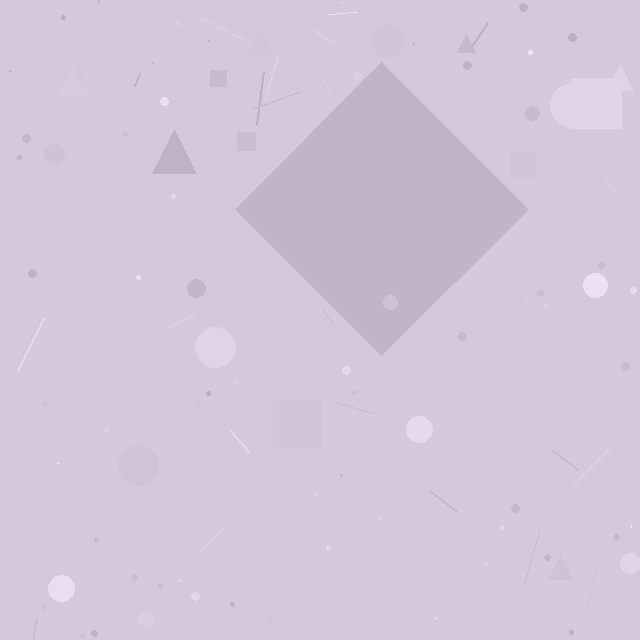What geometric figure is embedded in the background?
A diamond is embedded in the background.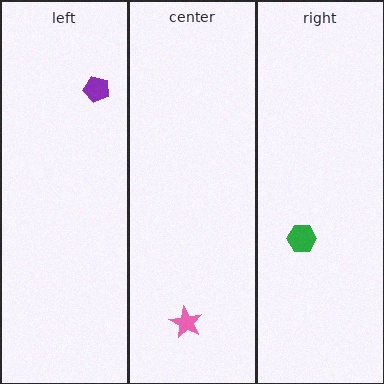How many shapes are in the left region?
1.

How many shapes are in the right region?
1.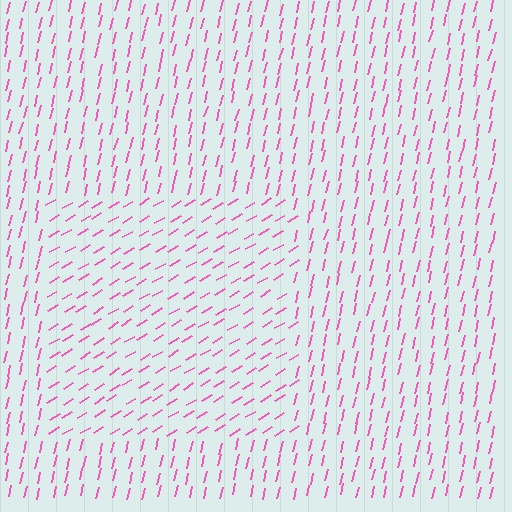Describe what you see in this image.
The image is filled with small pink line segments. A rectangle region in the image has lines oriented differently from the surrounding lines, creating a visible texture boundary.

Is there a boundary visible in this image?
Yes, there is a texture boundary formed by a change in line orientation.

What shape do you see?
I see a rectangle.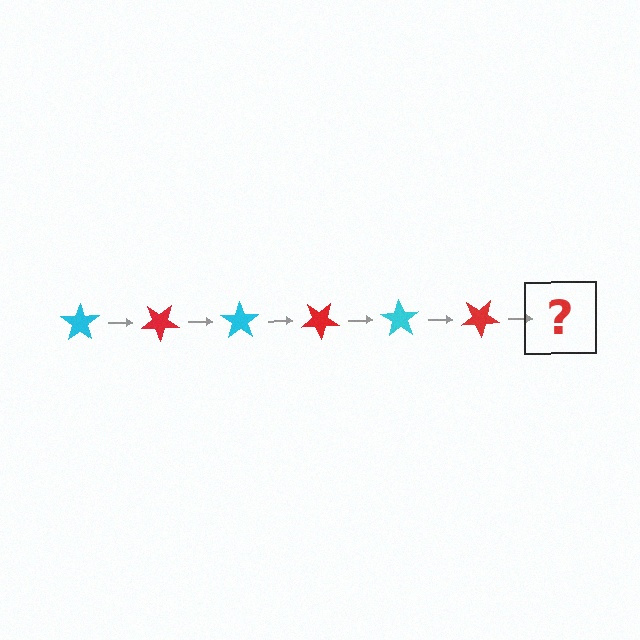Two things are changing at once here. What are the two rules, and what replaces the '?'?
The two rules are that it rotates 35 degrees each step and the color cycles through cyan and red. The '?' should be a cyan star, rotated 210 degrees from the start.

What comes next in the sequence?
The next element should be a cyan star, rotated 210 degrees from the start.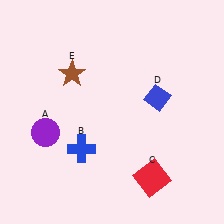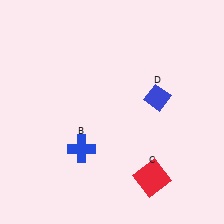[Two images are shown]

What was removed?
The brown star (E), the purple circle (A) were removed in Image 2.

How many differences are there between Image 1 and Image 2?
There are 2 differences between the two images.